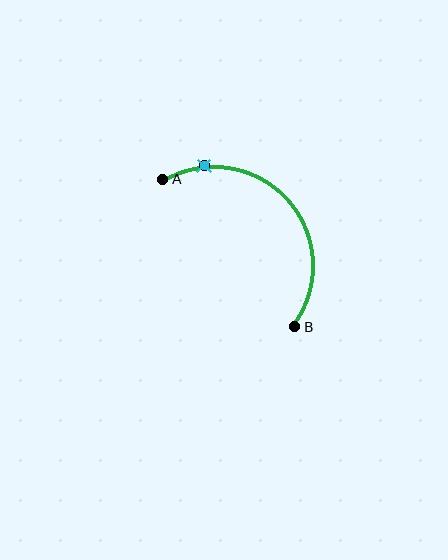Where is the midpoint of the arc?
The arc midpoint is the point on the curve farthest from the straight line joining A and B. It sits above and to the right of that line.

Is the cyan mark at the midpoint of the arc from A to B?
No. The cyan mark lies on the arc but is closer to endpoint A. The arc midpoint would be at the point on the curve equidistant along the arc from both A and B.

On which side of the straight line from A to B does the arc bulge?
The arc bulges above and to the right of the straight line connecting A and B.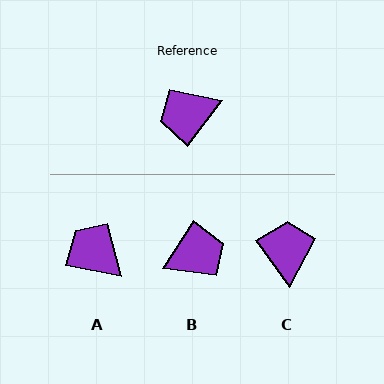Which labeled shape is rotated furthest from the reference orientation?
B, about 175 degrees away.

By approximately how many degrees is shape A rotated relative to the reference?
Approximately 63 degrees clockwise.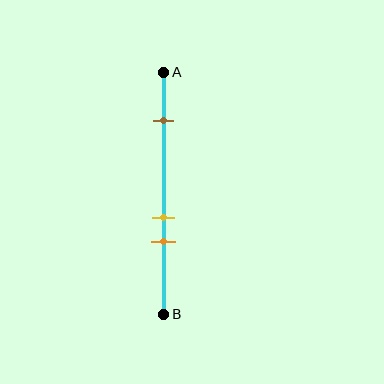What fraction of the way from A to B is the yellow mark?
The yellow mark is approximately 60% (0.6) of the way from A to B.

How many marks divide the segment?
There are 3 marks dividing the segment.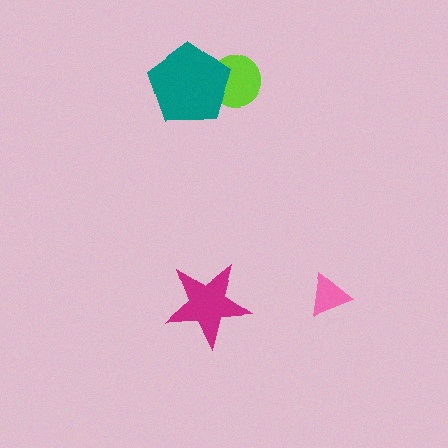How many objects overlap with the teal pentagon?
1 object overlaps with the teal pentagon.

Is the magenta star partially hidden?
No, no other shape covers it.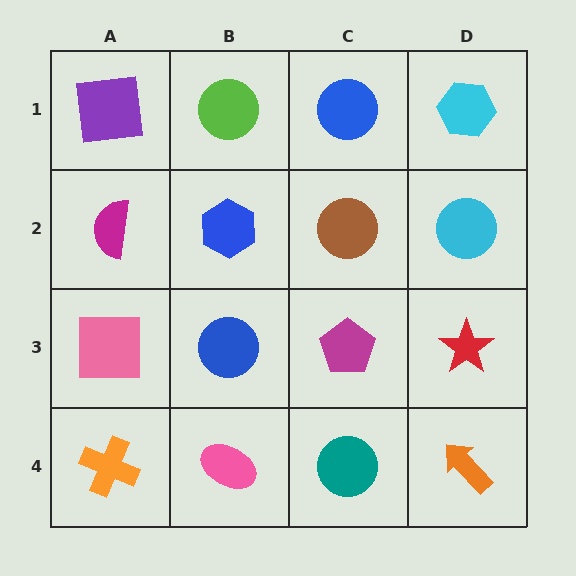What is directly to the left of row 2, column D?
A brown circle.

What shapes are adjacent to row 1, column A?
A magenta semicircle (row 2, column A), a lime circle (row 1, column B).